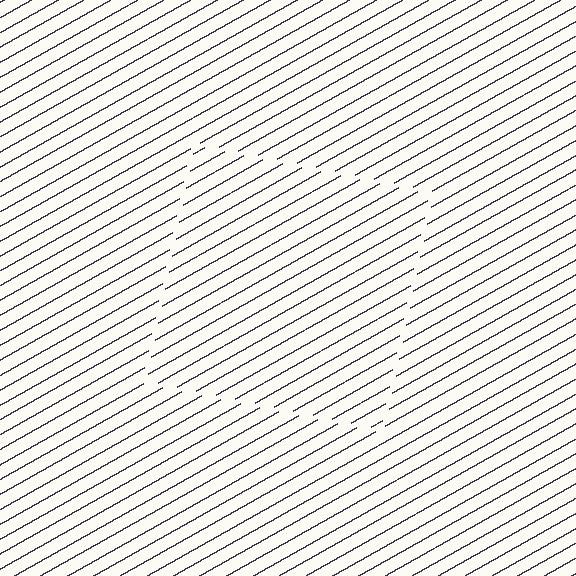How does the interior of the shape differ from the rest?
The interior of the shape contains the same grating, shifted by half a period — the contour is defined by the phase discontinuity where line-ends from the inner and outer gratings abut.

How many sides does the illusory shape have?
4 sides — the line-ends trace a square.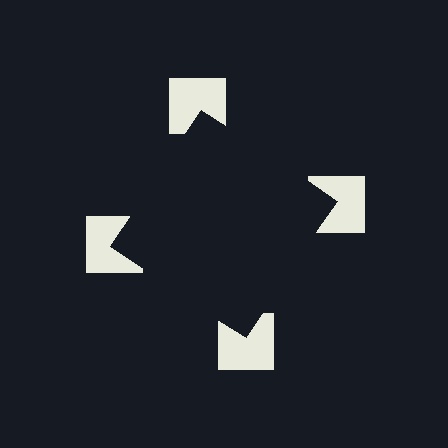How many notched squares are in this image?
There are 4 — one at each vertex of the illusory square.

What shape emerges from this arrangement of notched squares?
An illusory square — its edges are inferred from the aligned wedge cuts in the notched squares, not physically drawn.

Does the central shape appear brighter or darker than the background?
It typically appears slightly darker than the background, even though no actual brightness change is drawn.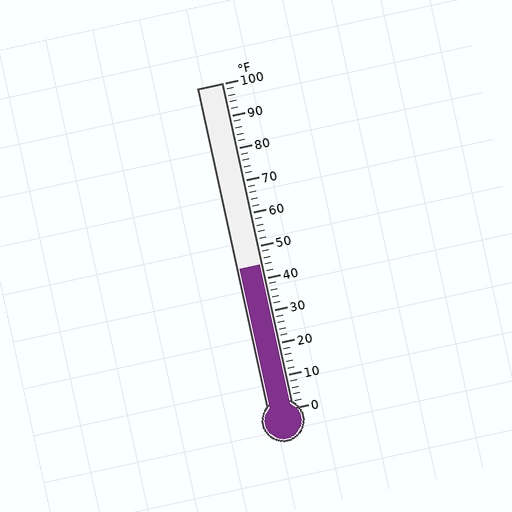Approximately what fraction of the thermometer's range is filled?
The thermometer is filled to approximately 45% of its range.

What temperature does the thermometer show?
The thermometer shows approximately 44°F.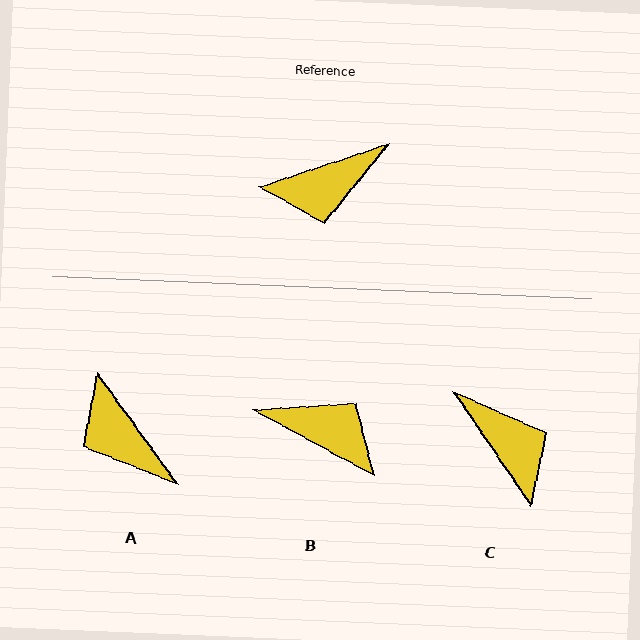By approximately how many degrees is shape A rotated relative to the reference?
Approximately 72 degrees clockwise.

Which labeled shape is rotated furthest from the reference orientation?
B, about 133 degrees away.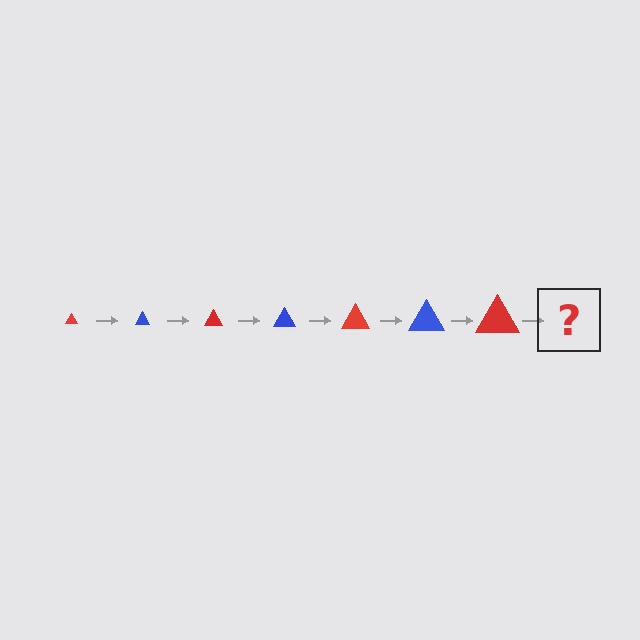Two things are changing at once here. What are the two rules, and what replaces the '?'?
The two rules are that the triangle grows larger each step and the color cycles through red and blue. The '?' should be a blue triangle, larger than the previous one.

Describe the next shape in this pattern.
It should be a blue triangle, larger than the previous one.